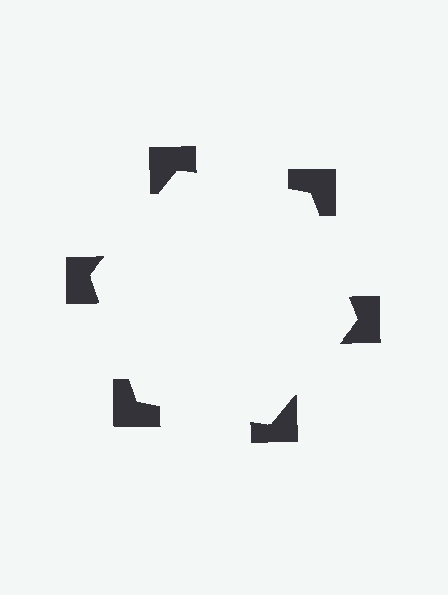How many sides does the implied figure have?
6 sides.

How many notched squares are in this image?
There are 6 — one at each vertex of the illusory hexagon.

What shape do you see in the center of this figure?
An illusory hexagon — its edges are inferred from the aligned wedge cuts in the notched squares, not physically drawn.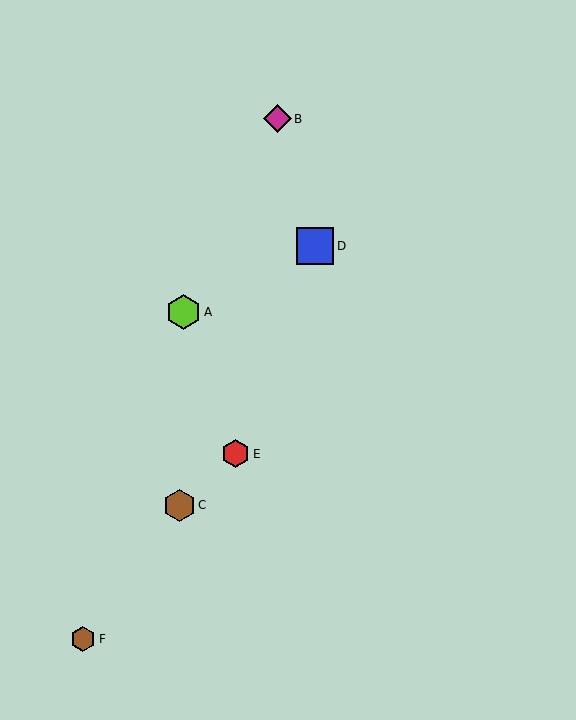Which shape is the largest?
The blue square (labeled D) is the largest.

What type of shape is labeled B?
Shape B is a magenta diamond.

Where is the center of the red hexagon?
The center of the red hexagon is at (236, 454).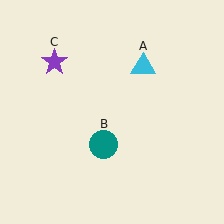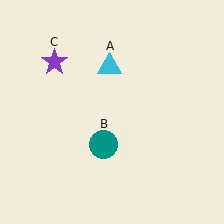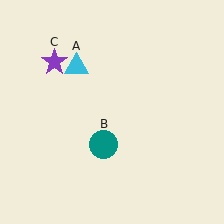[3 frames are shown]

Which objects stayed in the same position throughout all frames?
Teal circle (object B) and purple star (object C) remained stationary.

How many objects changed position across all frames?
1 object changed position: cyan triangle (object A).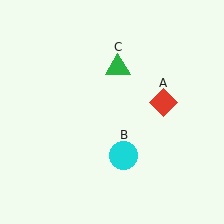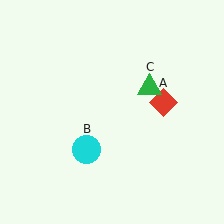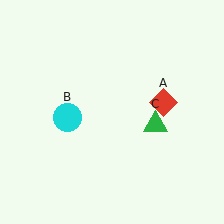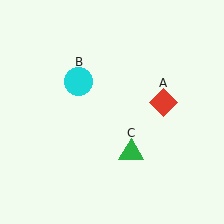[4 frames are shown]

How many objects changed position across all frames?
2 objects changed position: cyan circle (object B), green triangle (object C).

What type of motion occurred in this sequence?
The cyan circle (object B), green triangle (object C) rotated clockwise around the center of the scene.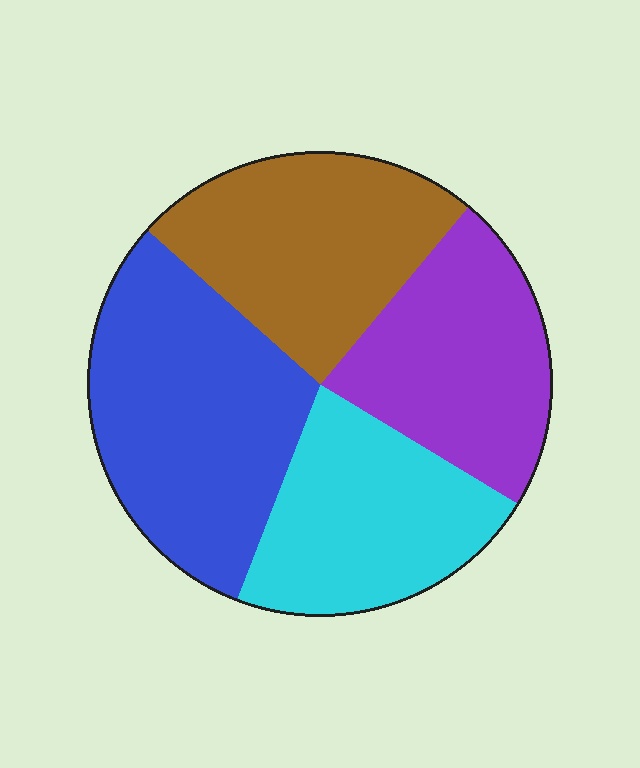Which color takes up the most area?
Blue, at roughly 30%.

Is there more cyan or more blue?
Blue.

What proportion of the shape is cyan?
Cyan covers around 20% of the shape.